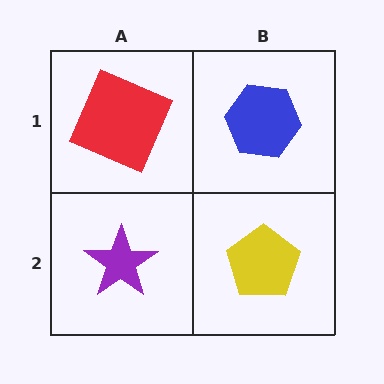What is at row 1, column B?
A blue hexagon.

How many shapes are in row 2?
2 shapes.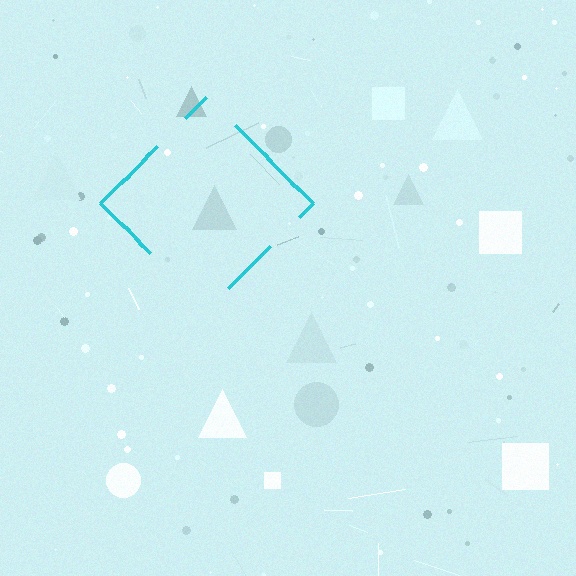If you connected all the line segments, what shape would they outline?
They would outline a diamond.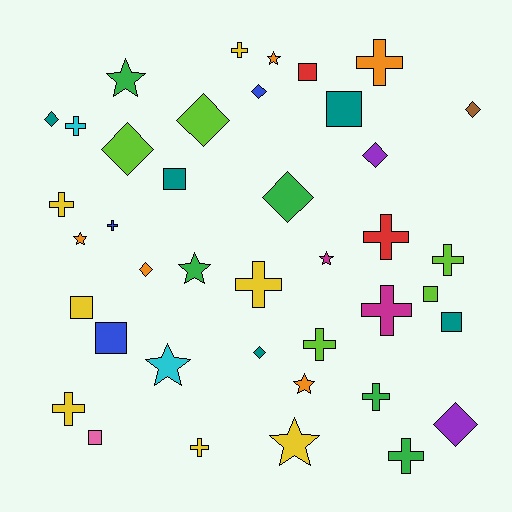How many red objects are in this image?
There are 2 red objects.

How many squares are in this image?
There are 8 squares.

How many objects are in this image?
There are 40 objects.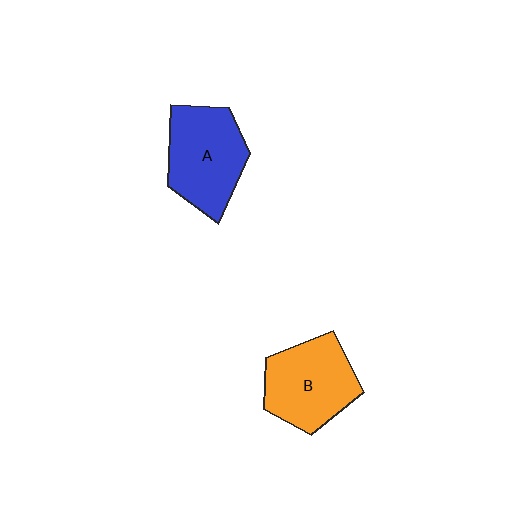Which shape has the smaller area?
Shape B (orange).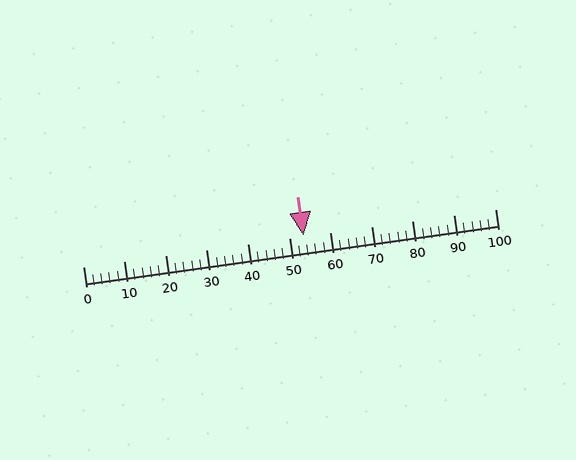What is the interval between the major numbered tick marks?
The major tick marks are spaced 10 units apart.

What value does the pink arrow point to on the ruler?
The pink arrow points to approximately 53.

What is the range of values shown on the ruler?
The ruler shows values from 0 to 100.